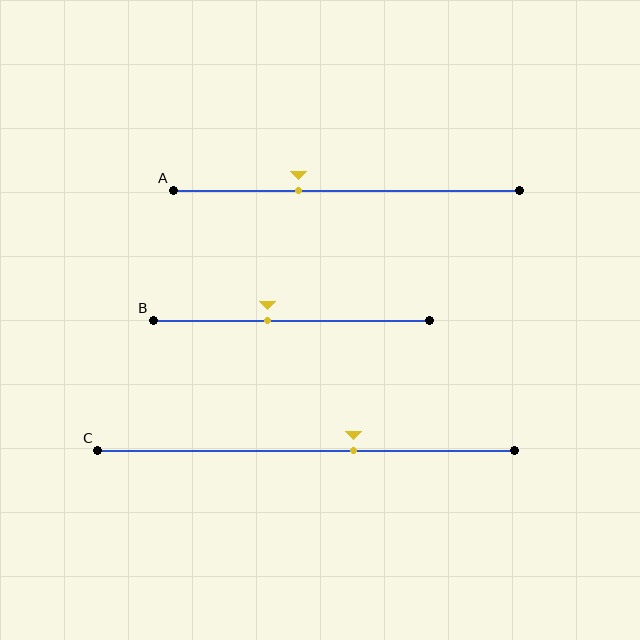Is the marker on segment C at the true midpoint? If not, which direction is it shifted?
No, the marker on segment C is shifted to the right by about 11% of the segment length.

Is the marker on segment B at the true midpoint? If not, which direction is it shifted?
No, the marker on segment B is shifted to the left by about 9% of the segment length.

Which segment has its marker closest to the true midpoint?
Segment B has its marker closest to the true midpoint.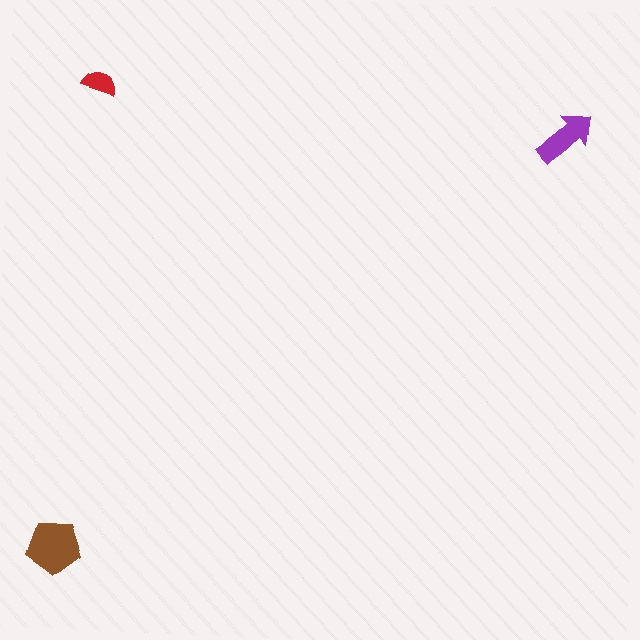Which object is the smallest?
The red semicircle.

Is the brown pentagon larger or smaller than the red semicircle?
Larger.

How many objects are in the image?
There are 3 objects in the image.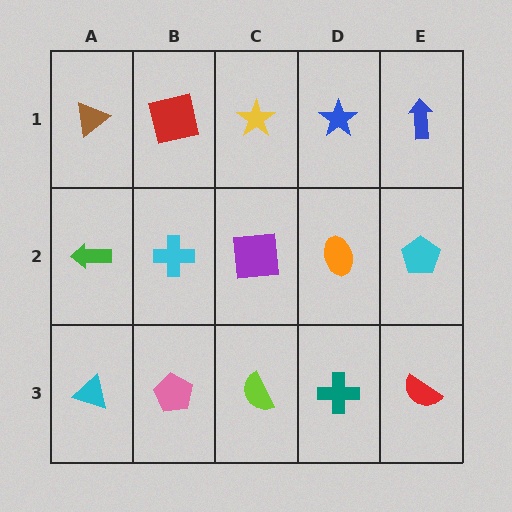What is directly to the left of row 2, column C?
A cyan cross.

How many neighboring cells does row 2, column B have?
4.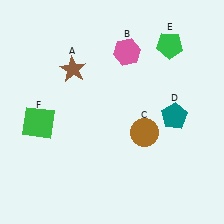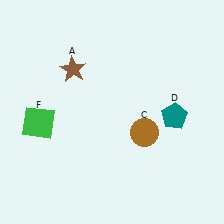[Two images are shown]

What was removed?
The green pentagon (E), the pink hexagon (B) were removed in Image 2.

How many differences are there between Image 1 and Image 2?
There are 2 differences between the two images.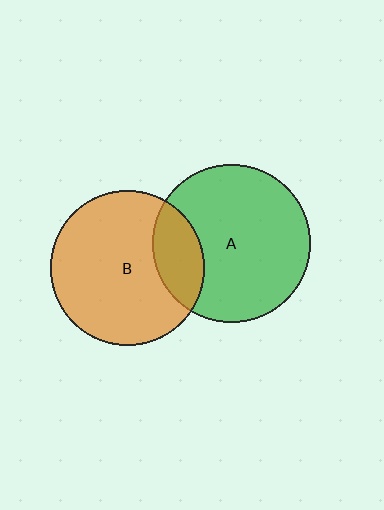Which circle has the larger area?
Circle A (green).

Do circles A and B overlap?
Yes.